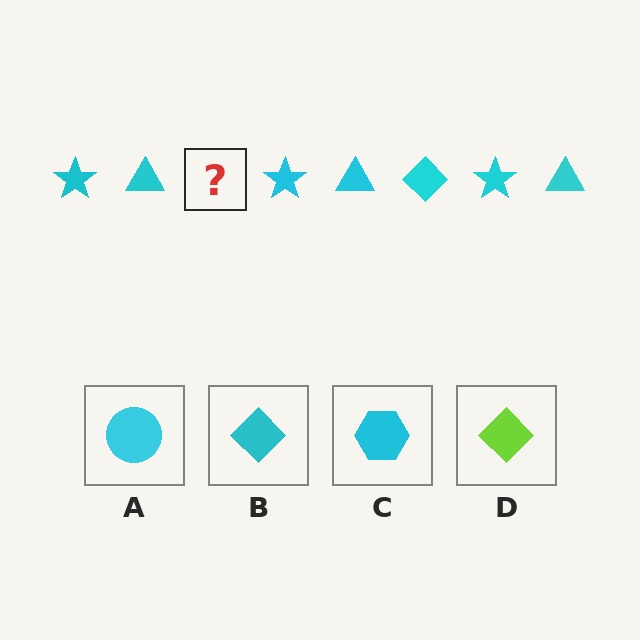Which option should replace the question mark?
Option B.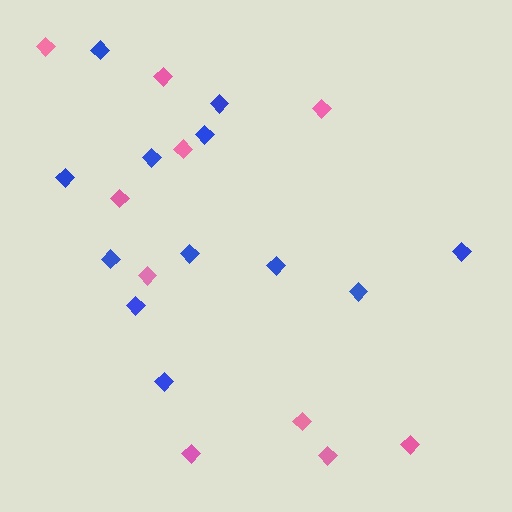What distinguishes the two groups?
There are 2 groups: one group of blue diamonds (12) and one group of pink diamonds (10).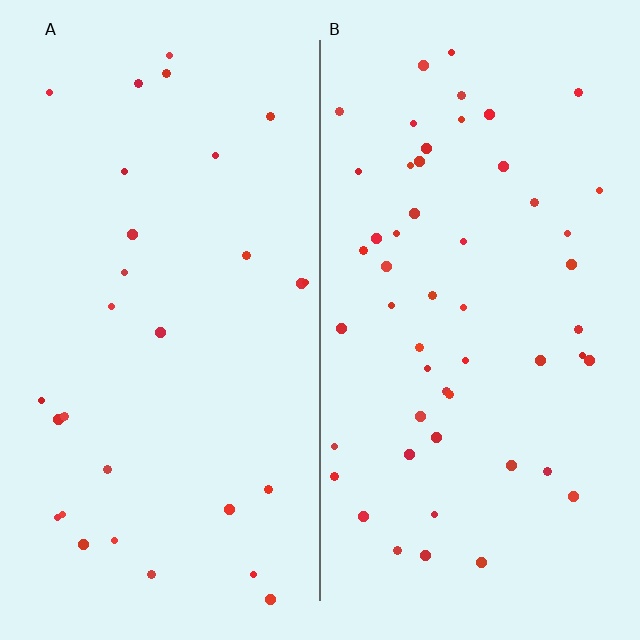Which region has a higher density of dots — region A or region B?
B (the right).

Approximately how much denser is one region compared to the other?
Approximately 1.8× — region B over region A.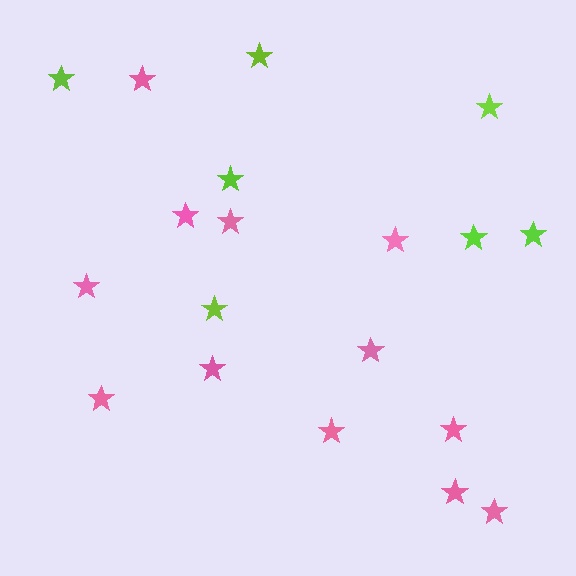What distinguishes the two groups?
There are 2 groups: one group of pink stars (12) and one group of lime stars (7).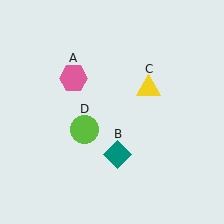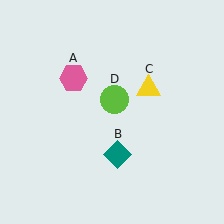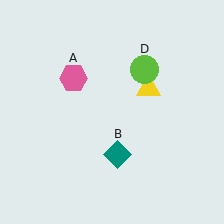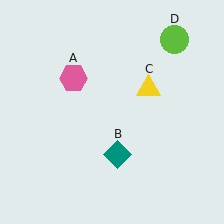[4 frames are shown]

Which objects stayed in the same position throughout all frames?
Pink hexagon (object A) and teal diamond (object B) and yellow triangle (object C) remained stationary.